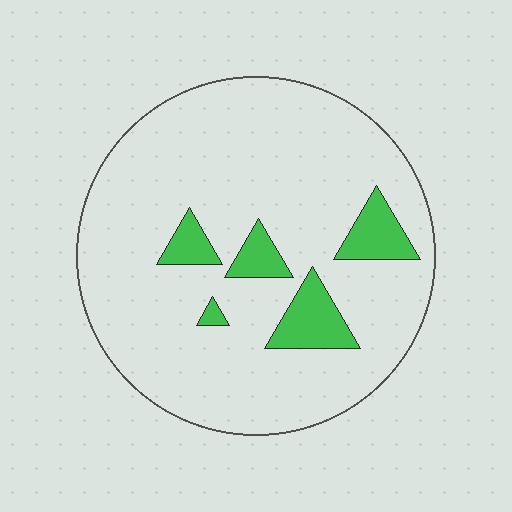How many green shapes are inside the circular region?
5.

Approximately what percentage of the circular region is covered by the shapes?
Approximately 10%.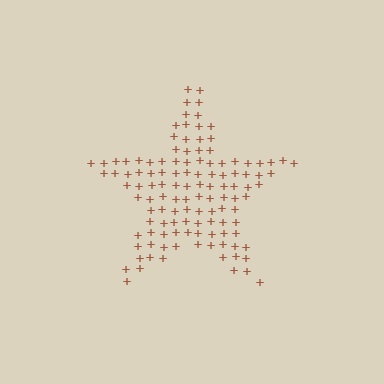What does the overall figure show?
The overall figure shows a star.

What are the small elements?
The small elements are plus signs.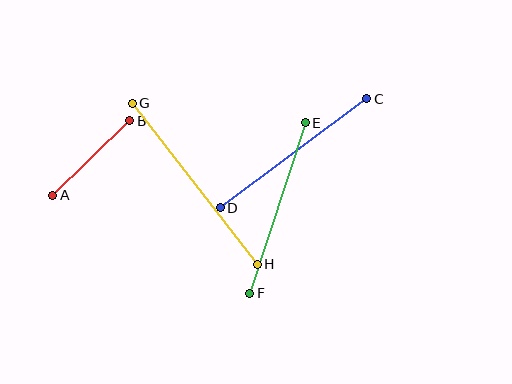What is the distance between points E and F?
The distance is approximately 179 pixels.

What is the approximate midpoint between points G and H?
The midpoint is at approximately (195, 184) pixels.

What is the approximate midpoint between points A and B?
The midpoint is at approximately (91, 158) pixels.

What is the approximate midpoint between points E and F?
The midpoint is at approximately (277, 208) pixels.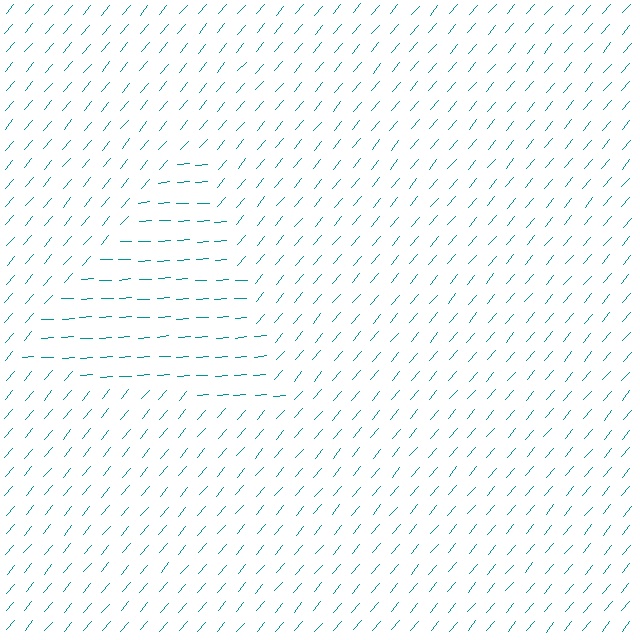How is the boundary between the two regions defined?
The boundary is defined purely by a change in line orientation (approximately 45 degrees difference). All lines are the same color and thickness.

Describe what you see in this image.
The image is filled with small teal line segments. A triangle region in the image has lines oriented differently from the surrounding lines, creating a visible texture boundary.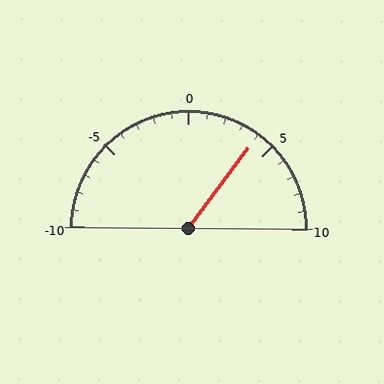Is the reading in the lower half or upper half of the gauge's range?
The reading is in the upper half of the range (-10 to 10).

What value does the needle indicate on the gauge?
The needle indicates approximately 4.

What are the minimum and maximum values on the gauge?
The gauge ranges from -10 to 10.